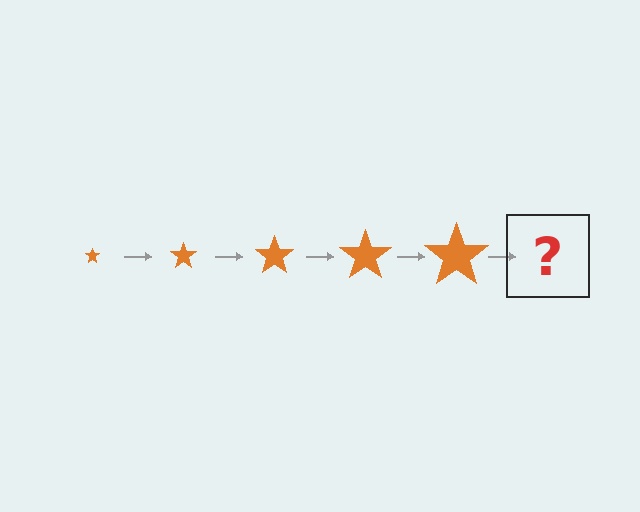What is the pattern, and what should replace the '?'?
The pattern is that the star gets progressively larger each step. The '?' should be an orange star, larger than the previous one.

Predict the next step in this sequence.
The next step is an orange star, larger than the previous one.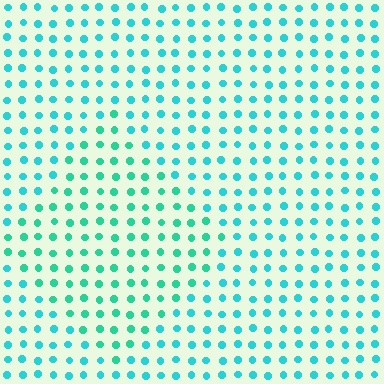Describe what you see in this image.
The image is filled with small cyan elements in a uniform arrangement. A diamond-shaped region is visible where the elements are tinted to a slightly different hue, forming a subtle color boundary.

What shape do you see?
I see a diamond.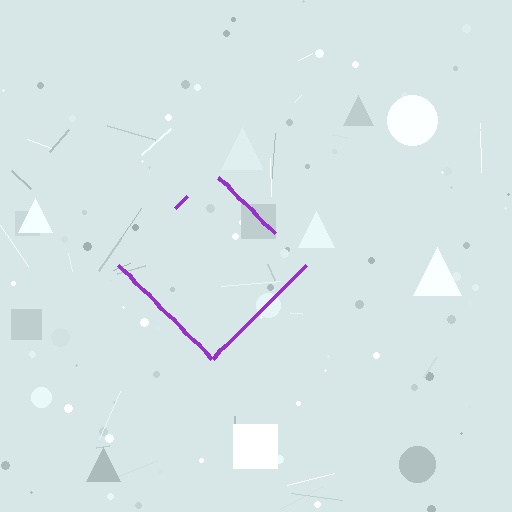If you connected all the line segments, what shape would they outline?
They would outline a diamond.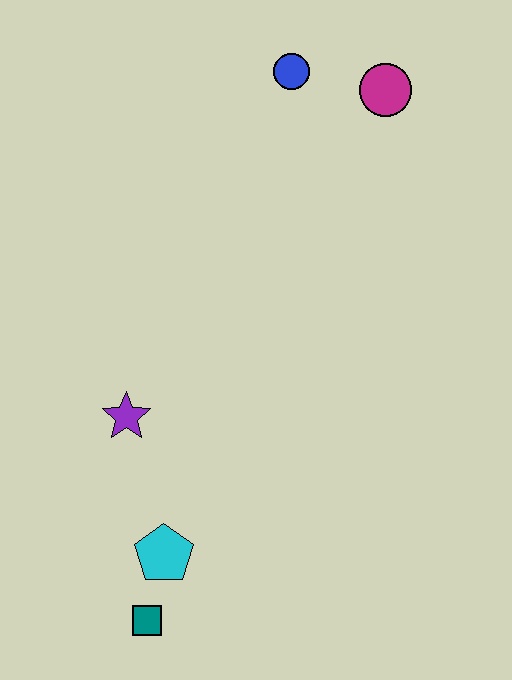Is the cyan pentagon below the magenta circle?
Yes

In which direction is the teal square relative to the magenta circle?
The teal square is below the magenta circle.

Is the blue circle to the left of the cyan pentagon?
No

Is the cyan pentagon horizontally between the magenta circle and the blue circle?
No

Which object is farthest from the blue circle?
The teal square is farthest from the blue circle.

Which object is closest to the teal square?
The cyan pentagon is closest to the teal square.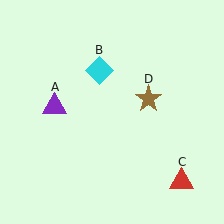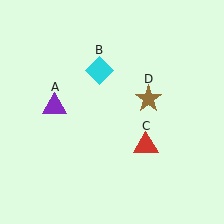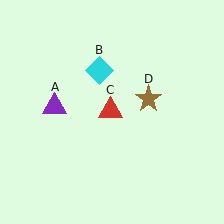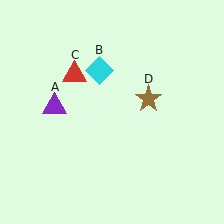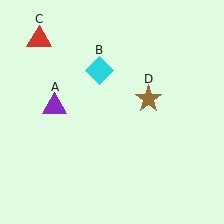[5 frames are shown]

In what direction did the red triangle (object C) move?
The red triangle (object C) moved up and to the left.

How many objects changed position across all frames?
1 object changed position: red triangle (object C).